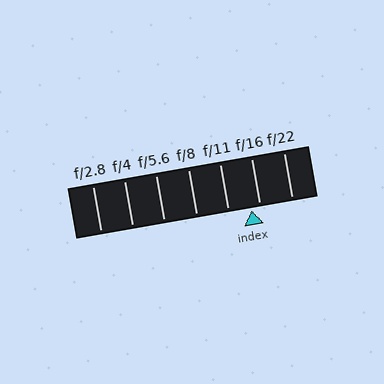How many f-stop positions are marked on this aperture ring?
There are 7 f-stop positions marked.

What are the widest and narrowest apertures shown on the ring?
The widest aperture shown is f/2.8 and the narrowest is f/22.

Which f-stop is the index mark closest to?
The index mark is closest to f/16.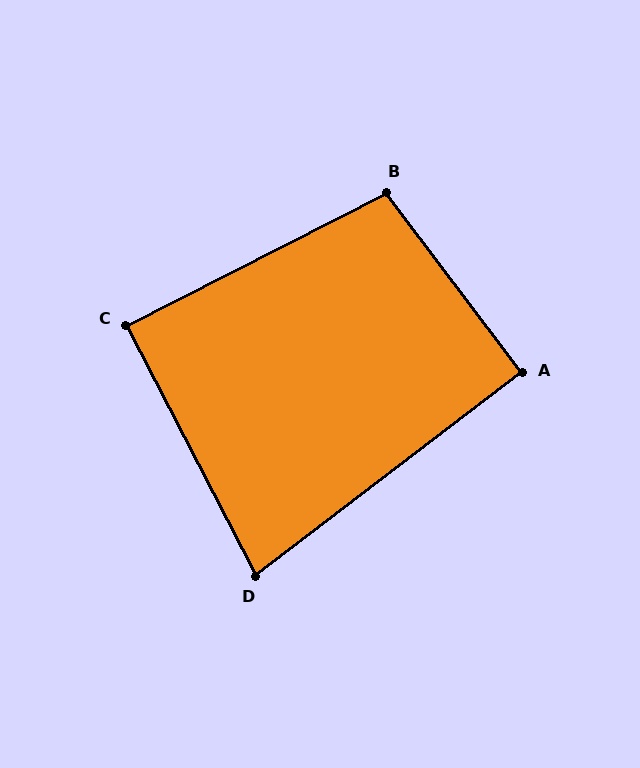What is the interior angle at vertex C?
Approximately 90 degrees (approximately right).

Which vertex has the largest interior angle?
B, at approximately 100 degrees.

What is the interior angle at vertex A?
Approximately 90 degrees (approximately right).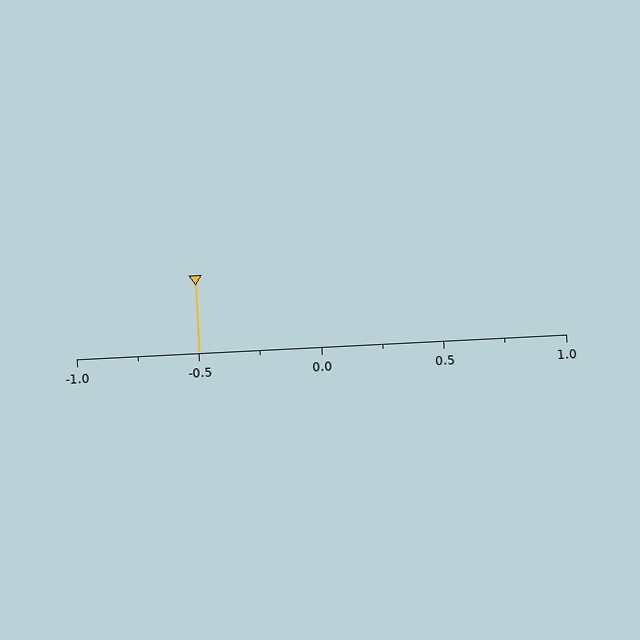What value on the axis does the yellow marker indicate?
The marker indicates approximately -0.5.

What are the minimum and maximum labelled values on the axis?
The axis runs from -1.0 to 1.0.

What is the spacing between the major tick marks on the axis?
The major ticks are spaced 0.5 apart.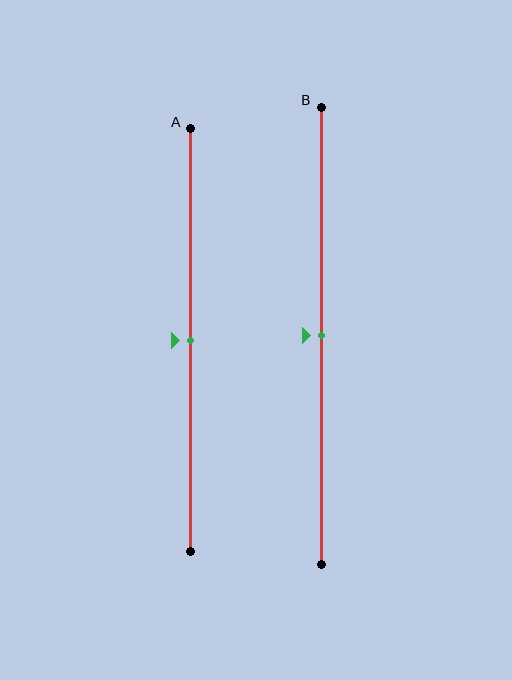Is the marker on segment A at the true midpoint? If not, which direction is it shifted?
Yes, the marker on segment A is at the true midpoint.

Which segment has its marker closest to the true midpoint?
Segment A has its marker closest to the true midpoint.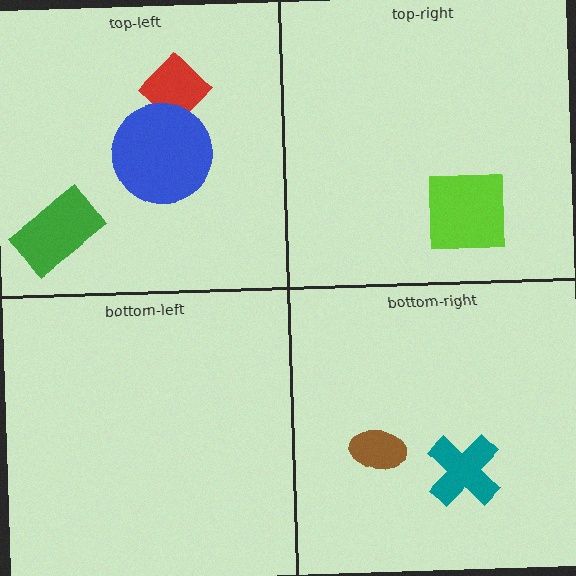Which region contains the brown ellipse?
The bottom-right region.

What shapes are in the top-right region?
The lime square.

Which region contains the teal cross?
The bottom-right region.